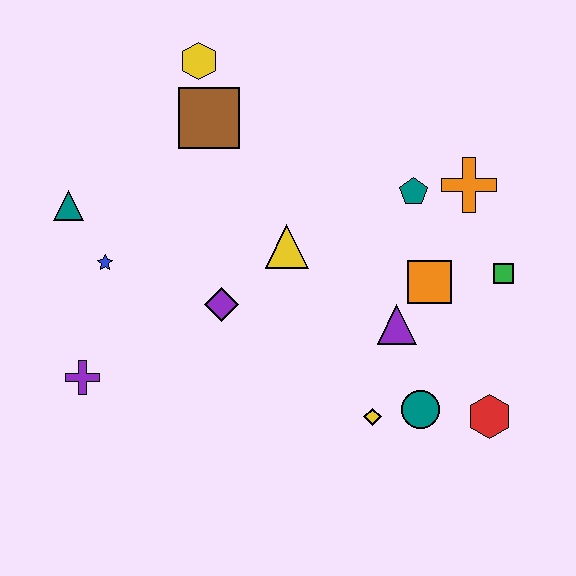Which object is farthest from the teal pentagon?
The purple cross is farthest from the teal pentagon.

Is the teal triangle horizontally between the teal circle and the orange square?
No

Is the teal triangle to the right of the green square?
No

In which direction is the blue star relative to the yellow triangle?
The blue star is to the left of the yellow triangle.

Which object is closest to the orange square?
The purple triangle is closest to the orange square.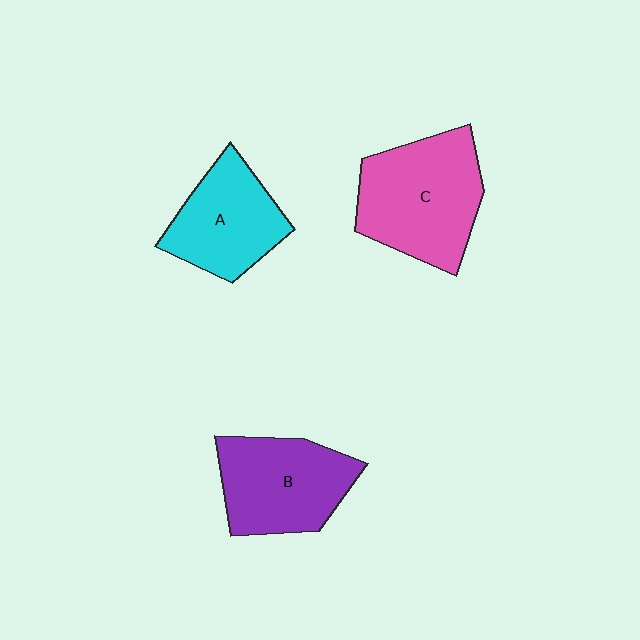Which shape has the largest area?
Shape C (pink).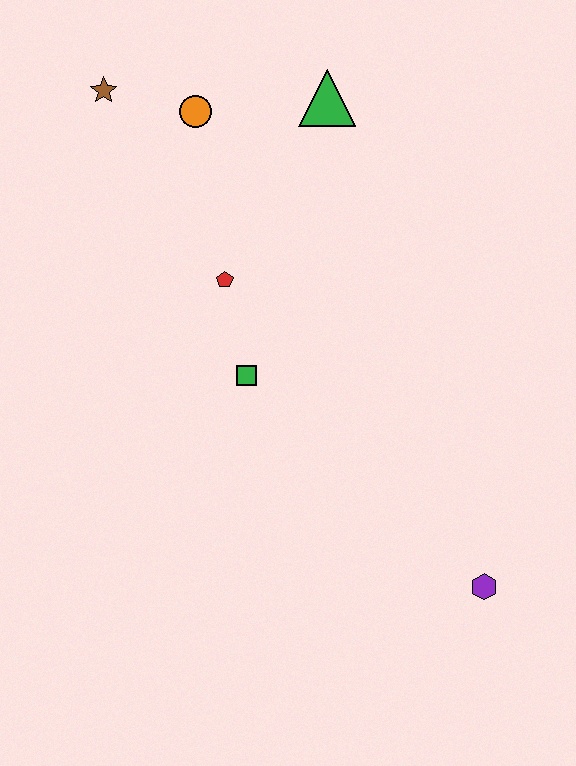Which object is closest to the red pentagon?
The green square is closest to the red pentagon.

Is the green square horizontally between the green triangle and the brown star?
Yes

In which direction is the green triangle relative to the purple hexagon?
The green triangle is above the purple hexagon.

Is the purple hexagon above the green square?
No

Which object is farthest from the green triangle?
The purple hexagon is farthest from the green triangle.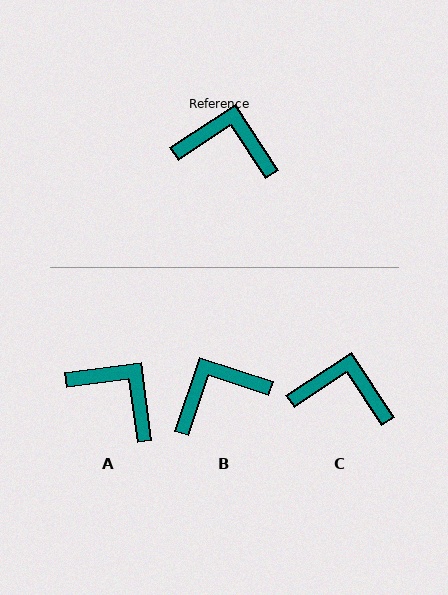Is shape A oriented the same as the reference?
No, it is off by about 26 degrees.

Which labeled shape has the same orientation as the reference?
C.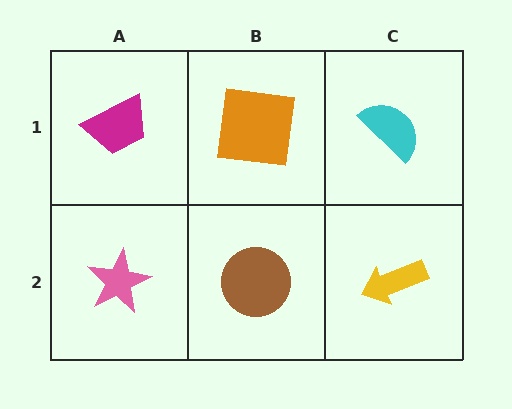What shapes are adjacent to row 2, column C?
A cyan semicircle (row 1, column C), a brown circle (row 2, column B).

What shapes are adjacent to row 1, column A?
A pink star (row 2, column A), an orange square (row 1, column B).